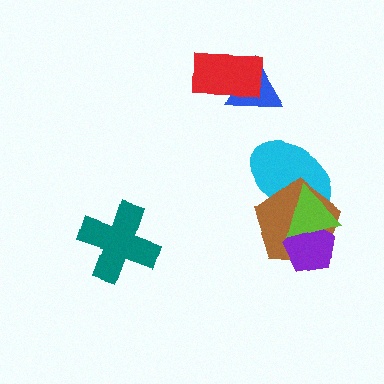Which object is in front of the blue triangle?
The red rectangle is in front of the blue triangle.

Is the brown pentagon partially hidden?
Yes, it is partially covered by another shape.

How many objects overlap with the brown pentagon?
3 objects overlap with the brown pentagon.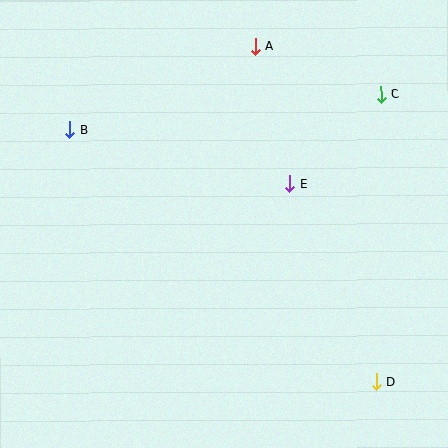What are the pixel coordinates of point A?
Point A is at (255, 46).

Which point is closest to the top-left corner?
Point B is closest to the top-left corner.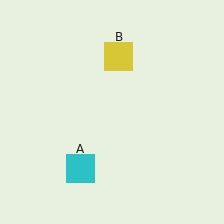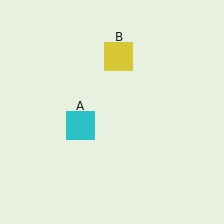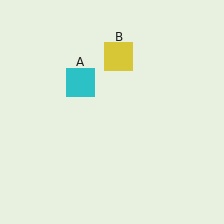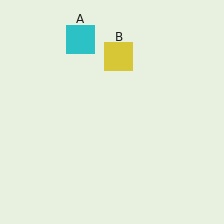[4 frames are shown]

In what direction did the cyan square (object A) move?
The cyan square (object A) moved up.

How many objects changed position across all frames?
1 object changed position: cyan square (object A).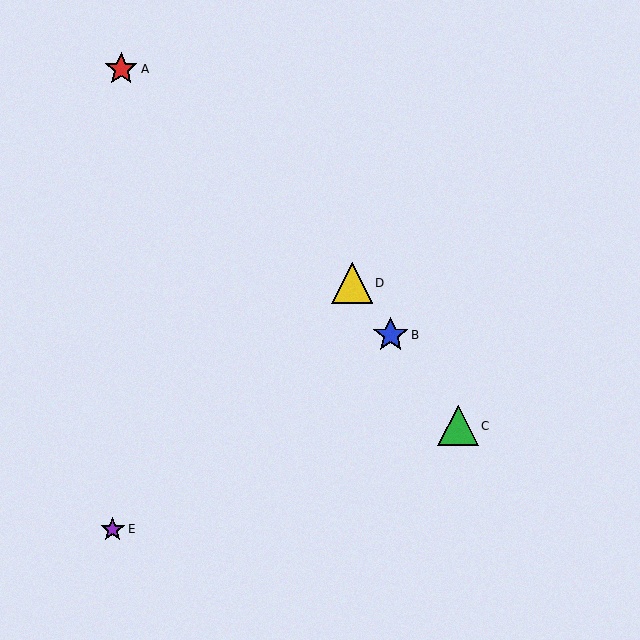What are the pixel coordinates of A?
Object A is at (121, 69).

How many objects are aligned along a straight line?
3 objects (B, C, D) are aligned along a straight line.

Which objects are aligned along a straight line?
Objects B, C, D are aligned along a straight line.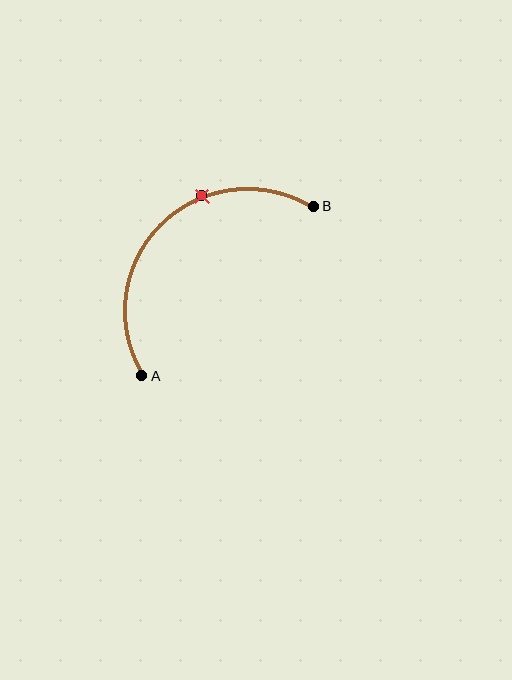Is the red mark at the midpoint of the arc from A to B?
No. The red mark lies on the arc but is closer to endpoint B. The arc midpoint would be at the point on the curve equidistant along the arc from both A and B.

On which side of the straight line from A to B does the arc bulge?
The arc bulges above and to the left of the straight line connecting A and B.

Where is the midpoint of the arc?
The arc midpoint is the point on the curve farthest from the straight line joining A and B. It sits above and to the left of that line.